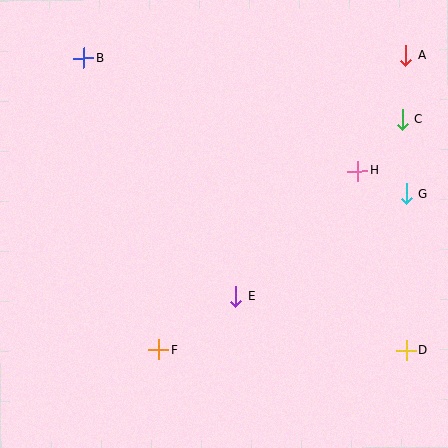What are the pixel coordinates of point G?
Point G is at (406, 194).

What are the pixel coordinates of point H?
Point H is at (358, 171).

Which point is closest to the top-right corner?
Point A is closest to the top-right corner.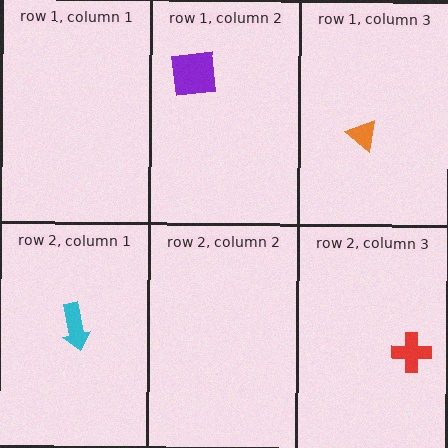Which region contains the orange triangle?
The row 1, column 3 region.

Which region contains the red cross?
The row 2, column 3 region.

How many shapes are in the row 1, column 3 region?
1.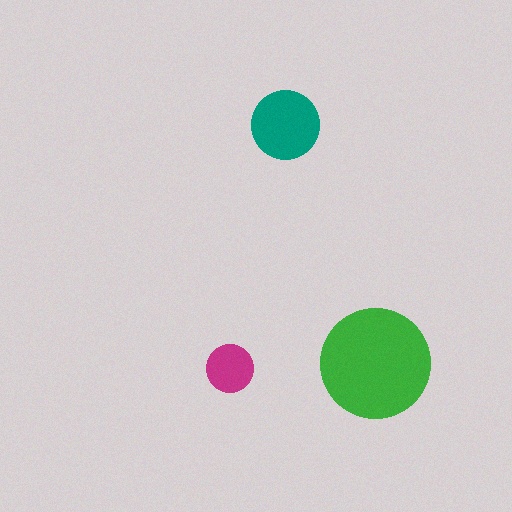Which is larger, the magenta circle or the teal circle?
The teal one.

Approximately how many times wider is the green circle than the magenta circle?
About 2.5 times wider.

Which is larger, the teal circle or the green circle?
The green one.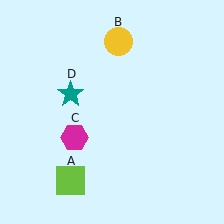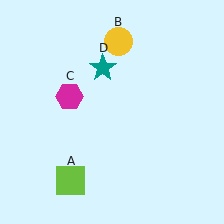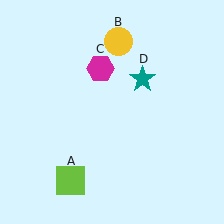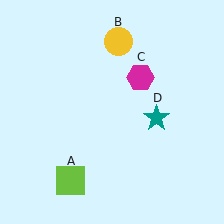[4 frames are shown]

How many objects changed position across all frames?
2 objects changed position: magenta hexagon (object C), teal star (object D).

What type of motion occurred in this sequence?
The magenta hexagon (object C), teal star (object D) rotated clockwise around the center of the scene.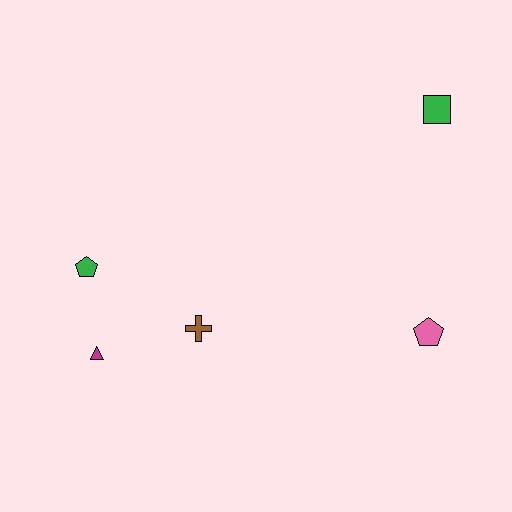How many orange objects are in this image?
There are no orange objects.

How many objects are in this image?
There are 5 objects.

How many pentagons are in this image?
There are 2 pentagons.